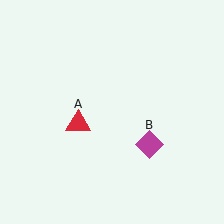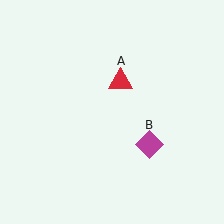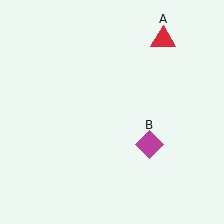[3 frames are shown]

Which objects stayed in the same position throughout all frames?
Magenta diamond (object B) remained stationary.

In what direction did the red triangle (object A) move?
The red triangle (object A) moved up and to the right.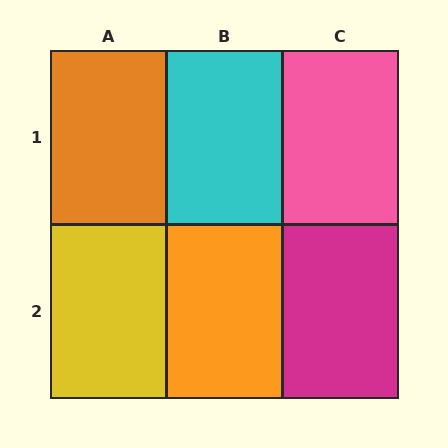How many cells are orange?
2 cells are orange.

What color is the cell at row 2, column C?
Magenta.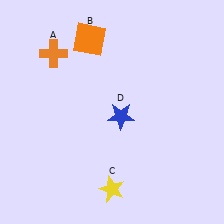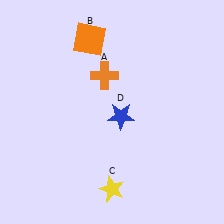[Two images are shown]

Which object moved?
The orange cross (A) moved right.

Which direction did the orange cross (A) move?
The orange cross (A) moved right.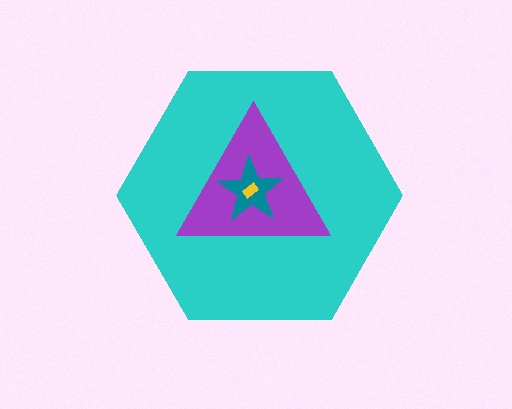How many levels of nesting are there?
4.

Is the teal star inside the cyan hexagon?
Yes.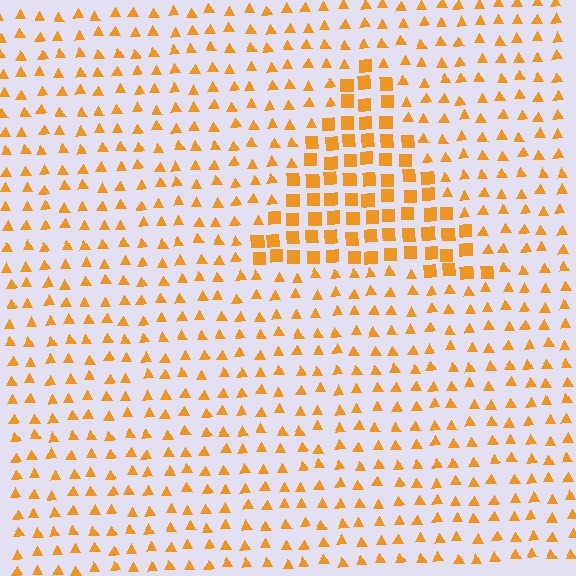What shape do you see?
I see a triangle.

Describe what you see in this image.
The image is filled with small orange elements arranged in a uniform grid. A triangle-shaped region contains squares, while the surrounding area contains triangles. The boundary is defined purely by the change in element shape.